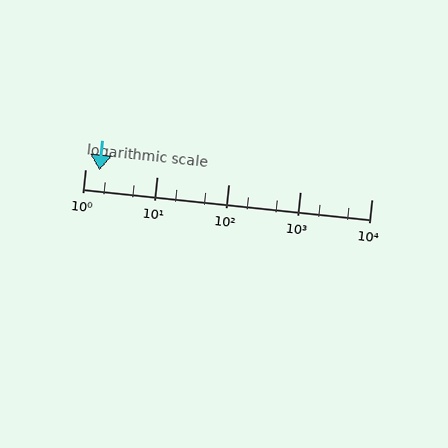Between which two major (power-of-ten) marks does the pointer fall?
The pointer is between 1 and 10.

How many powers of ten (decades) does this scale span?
The scale spans 4 decades, from 1 to 10000.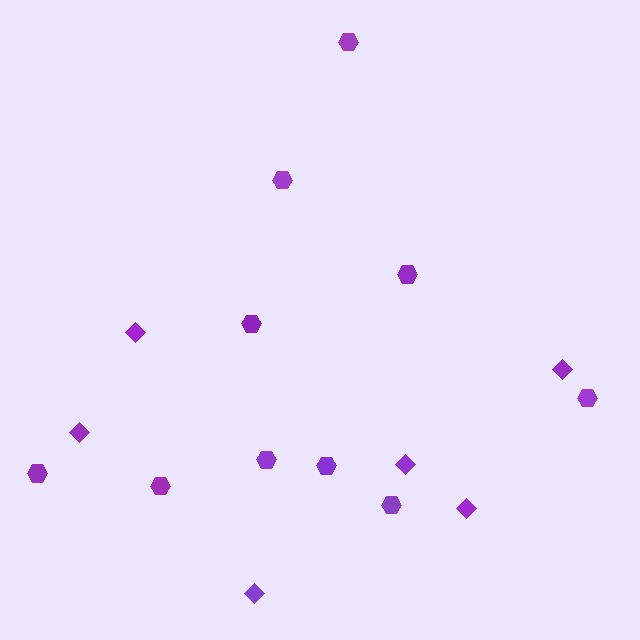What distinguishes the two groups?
There are 2 groups: one group of diamonds (6) and one group of hexagons (10).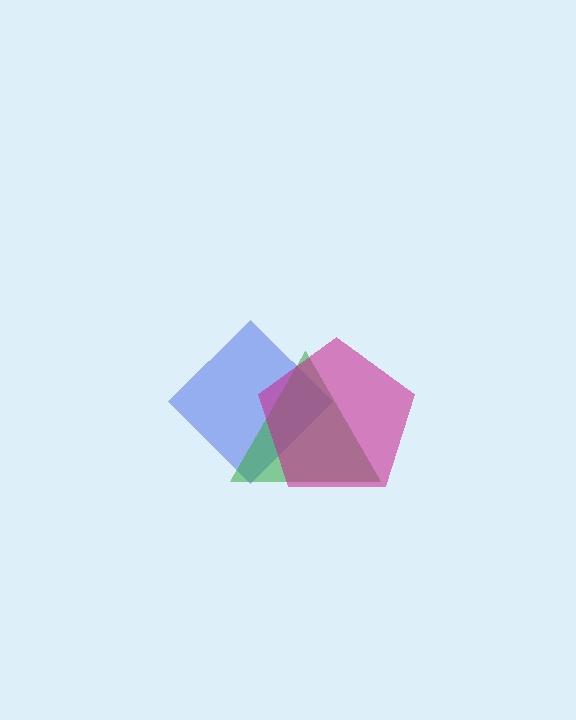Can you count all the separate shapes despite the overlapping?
Yes, there are 3 separate shapes.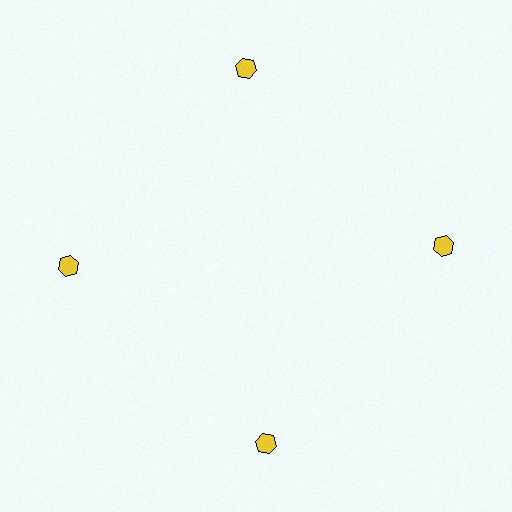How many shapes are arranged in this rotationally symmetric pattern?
There are 4 shapes, arranged in 4 groups of 1.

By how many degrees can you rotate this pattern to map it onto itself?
The pattern maps onto itself every 90 degrees of rotation.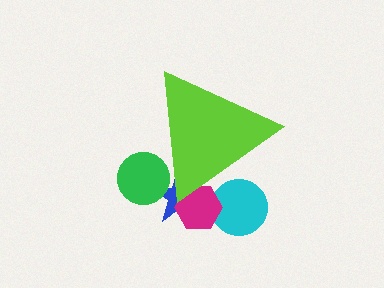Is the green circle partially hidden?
Yes, the green circle is partially hidden behind the lime triangle.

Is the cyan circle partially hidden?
Yes, the cyan circle is partially hidden behind the lime triangle.